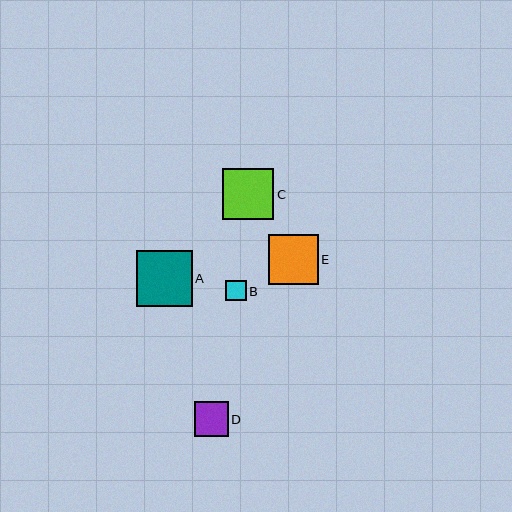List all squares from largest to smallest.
From largest to smallest: A, C, E, D, B.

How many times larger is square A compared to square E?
Square A is approximately 1.1 times the size of square E.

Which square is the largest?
Square A is the largest with a size of approximately 56 pixels.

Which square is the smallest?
Square B is the smallest with a size of approximately 20 pixels.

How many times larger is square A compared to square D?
Square A is approximately 1.6 times the size of square D.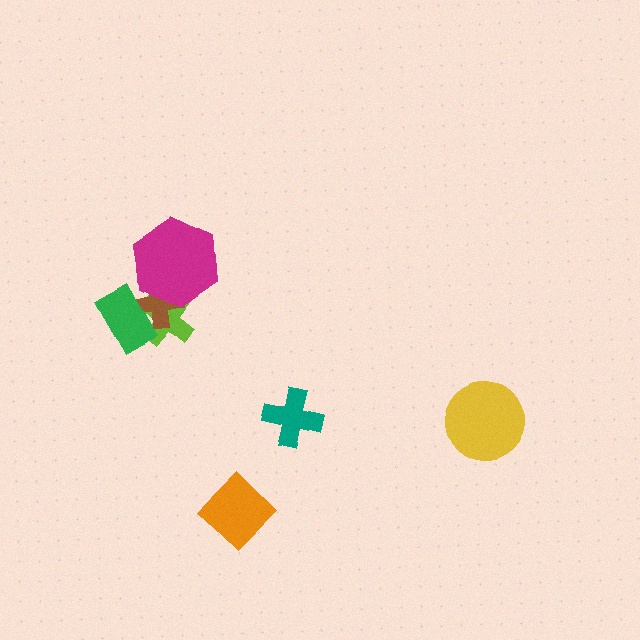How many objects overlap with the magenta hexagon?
2 objects overlap with the magenta hexagon.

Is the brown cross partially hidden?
Yes, it is partially covered by another shape.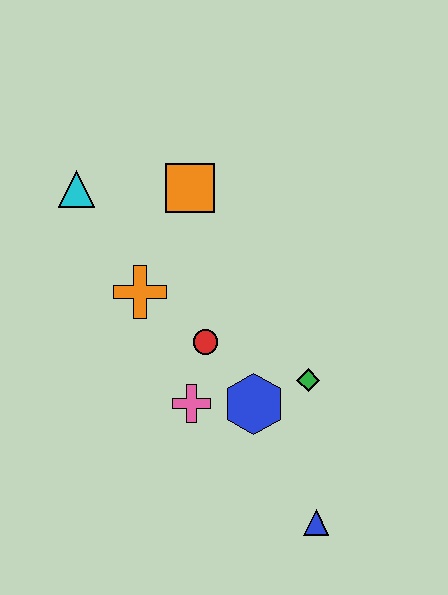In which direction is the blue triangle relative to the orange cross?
The blue triangle is below the orange cross.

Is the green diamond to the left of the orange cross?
No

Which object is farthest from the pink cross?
The cyan triangle is farthest from the pink cross.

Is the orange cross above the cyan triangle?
No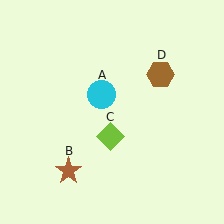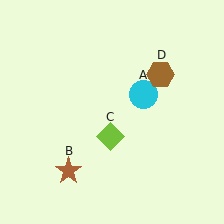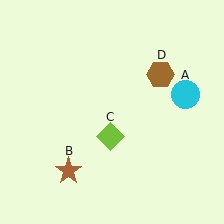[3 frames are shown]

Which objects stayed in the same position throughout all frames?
Brown star (object B) and lime diamond (object C) and brown hexagon (object D) remained stationary.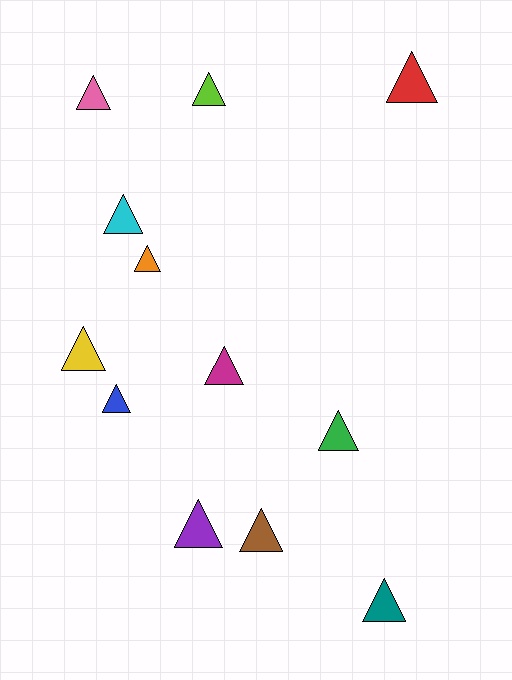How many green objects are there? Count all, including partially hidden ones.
There is 1 green object.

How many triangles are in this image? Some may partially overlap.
There are 12 triangles.